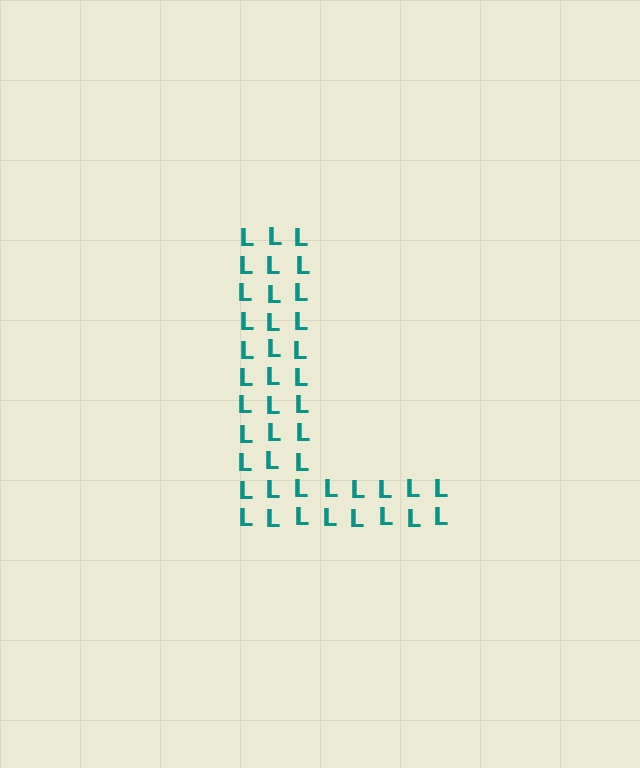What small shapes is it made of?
It is made of small letter L's.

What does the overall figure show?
The overall figure shows the letter L.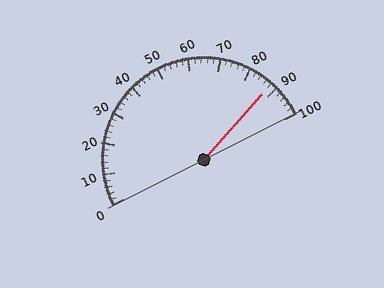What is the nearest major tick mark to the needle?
The nearest major tick mark is 90.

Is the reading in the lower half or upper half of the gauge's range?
The reading is in the upper half of the range (0 to 100).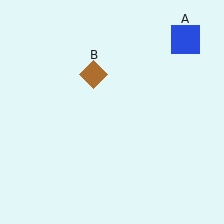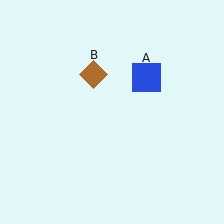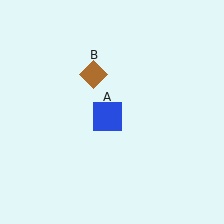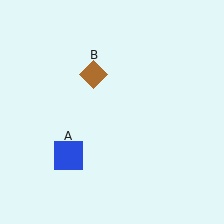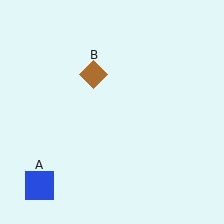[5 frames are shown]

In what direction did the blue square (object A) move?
The blue square (object A) moved down and to the left.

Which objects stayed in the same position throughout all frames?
Brown diamond (object B) remained stationary.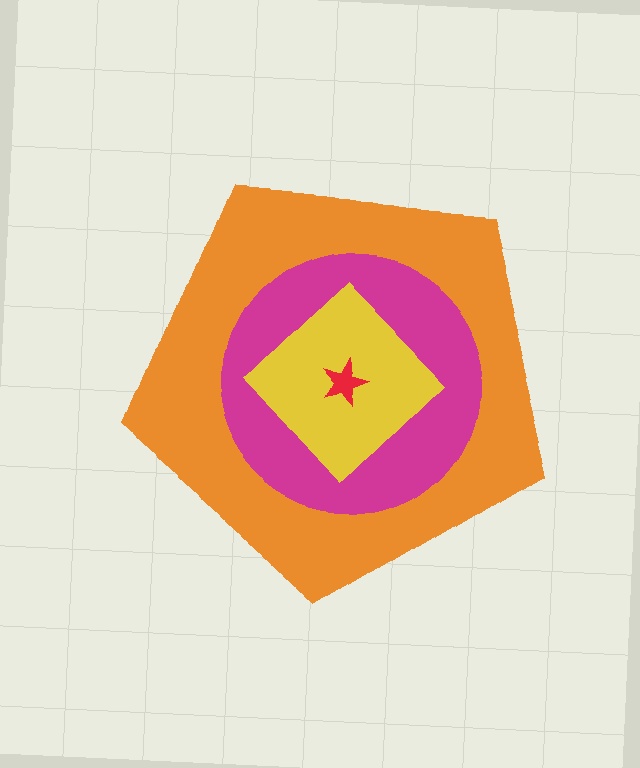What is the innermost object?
The red star.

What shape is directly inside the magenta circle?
The yellow diamond.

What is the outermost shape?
The orange pentagon.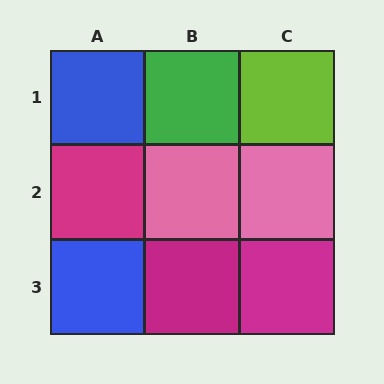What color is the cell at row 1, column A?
Blue.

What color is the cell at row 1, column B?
Green.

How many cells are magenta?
3 cells are magenta.